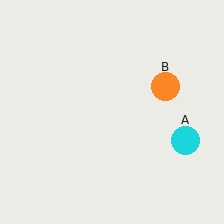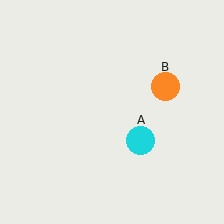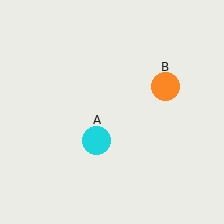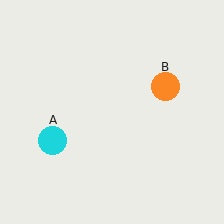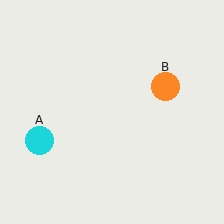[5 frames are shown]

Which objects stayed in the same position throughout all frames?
Orange circle (object B) remained stationary.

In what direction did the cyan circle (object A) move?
The cyan circle (object A) moved left.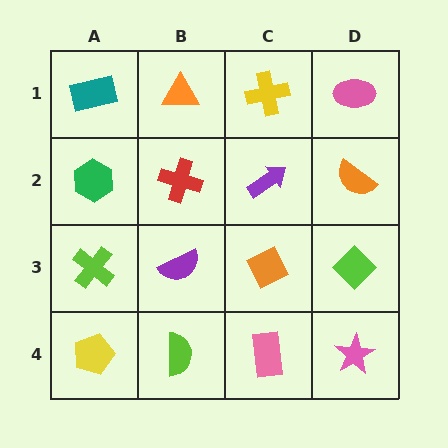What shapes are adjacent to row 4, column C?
An orange diamond (row 3, column C), a lime semicircle (row 4, column B), a pink star (row 4, column D).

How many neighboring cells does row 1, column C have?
3.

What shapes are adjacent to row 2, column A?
A teal rectangle (row 1, column A), a lime cross (row 3, column A), a red cross (row 2, column B).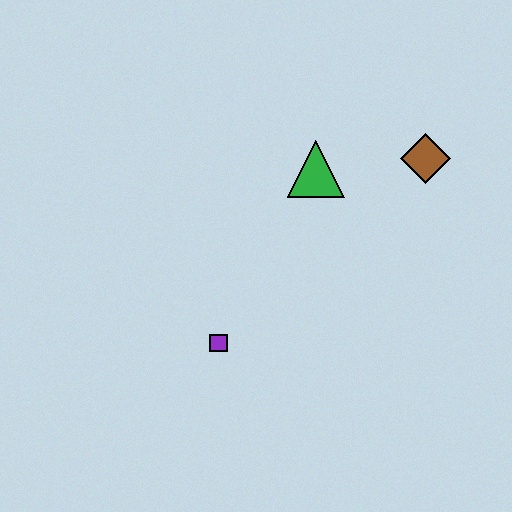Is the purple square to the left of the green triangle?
Yes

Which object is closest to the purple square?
The green triangle is closest to the purple square.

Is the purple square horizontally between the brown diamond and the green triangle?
No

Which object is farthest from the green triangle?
The purple square is farthest from the green triangle.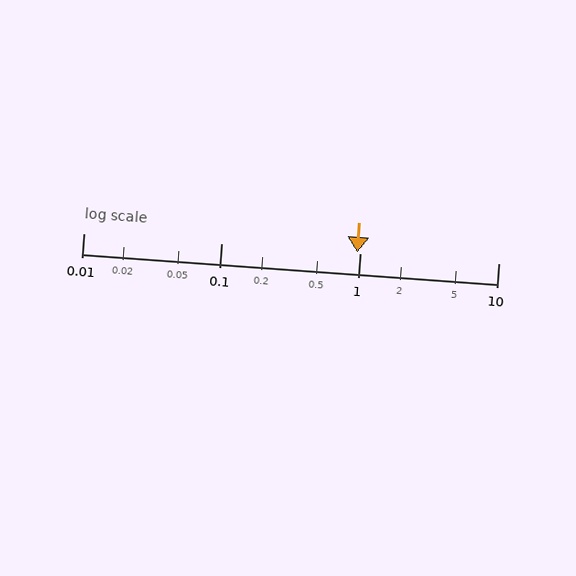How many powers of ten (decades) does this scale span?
The scale spans 3 decades, from 0.01 to 10.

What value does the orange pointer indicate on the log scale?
The pointer indicates approximately 0.96.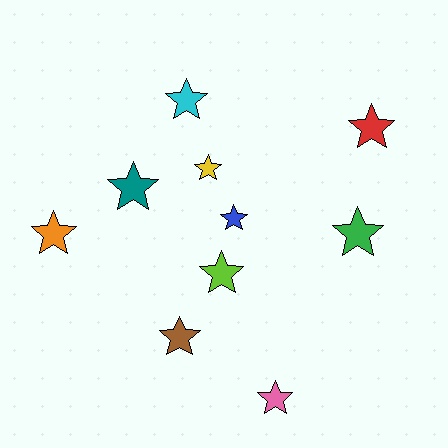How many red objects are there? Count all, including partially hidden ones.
There is 1 red object.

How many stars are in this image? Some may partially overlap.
There are 10 stars.